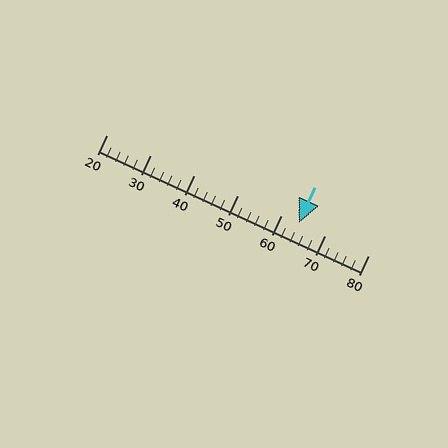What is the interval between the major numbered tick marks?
The major tick marks are spaced 10 units apart.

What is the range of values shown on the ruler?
The ruler shows values from 20 to 80.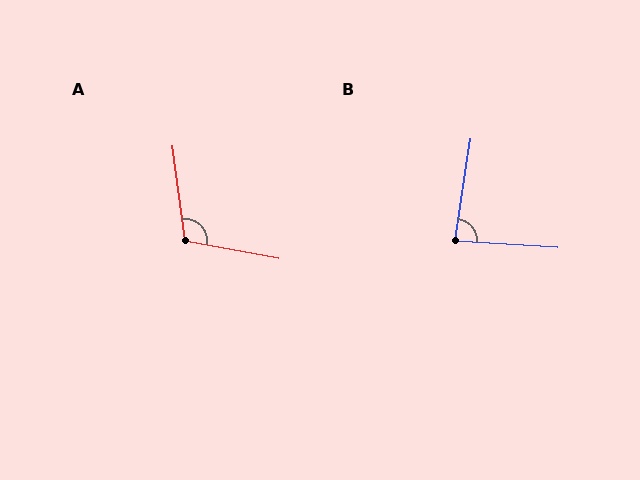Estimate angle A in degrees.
Approximately 108 degrees.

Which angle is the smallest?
B, at approximately 85 degrees.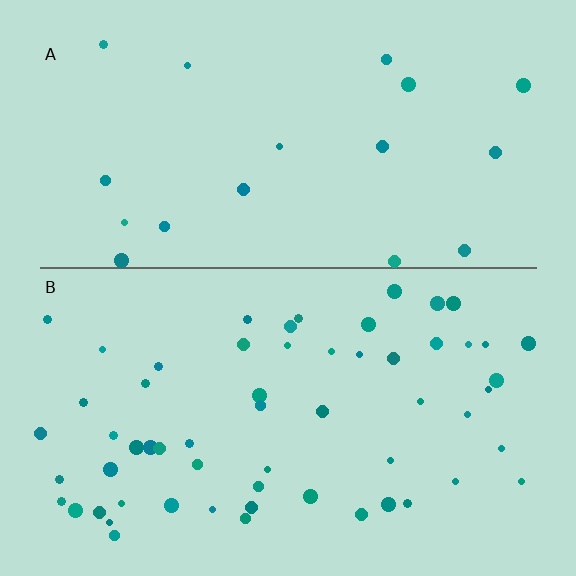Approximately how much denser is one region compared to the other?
Approximately 3.2× — region B over region A.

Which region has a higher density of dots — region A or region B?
B (the bottom).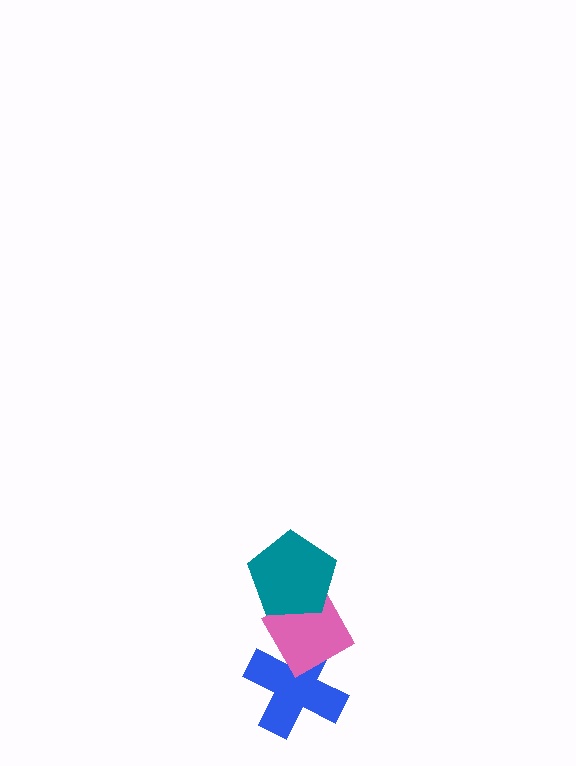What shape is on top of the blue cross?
The pink diamond is on top of the blue cross.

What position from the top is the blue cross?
The blue cross is 3rd from the top.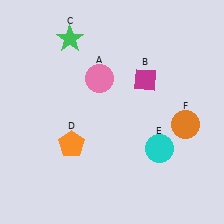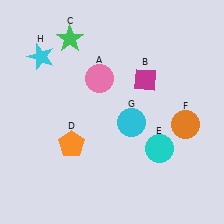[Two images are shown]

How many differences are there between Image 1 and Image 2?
There are 2 differences between the two images.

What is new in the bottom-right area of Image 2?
A cyan circle (G) was added in the bottom-right area of Image 2.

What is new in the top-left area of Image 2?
A cyan star (H) was added in the top-left area of Image 2.